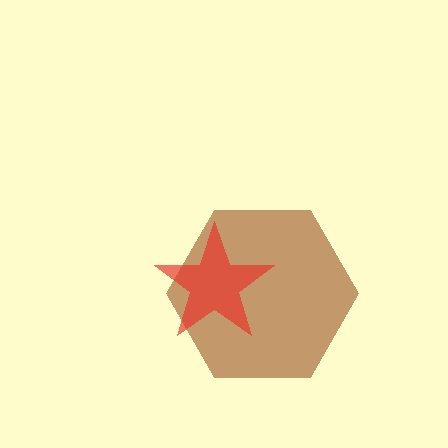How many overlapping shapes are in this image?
There are 2 overlapping shapes in the image.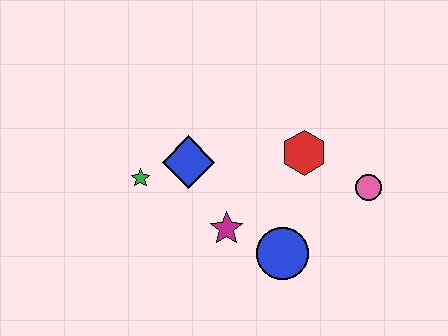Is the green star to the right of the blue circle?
No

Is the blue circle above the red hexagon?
No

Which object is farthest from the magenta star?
The pink circle is farthest from the magenta star.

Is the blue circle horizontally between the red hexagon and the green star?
Yes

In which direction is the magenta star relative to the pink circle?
The magenta star is to the left of the pink circle.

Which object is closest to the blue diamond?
The green star is closest to the blue diamond.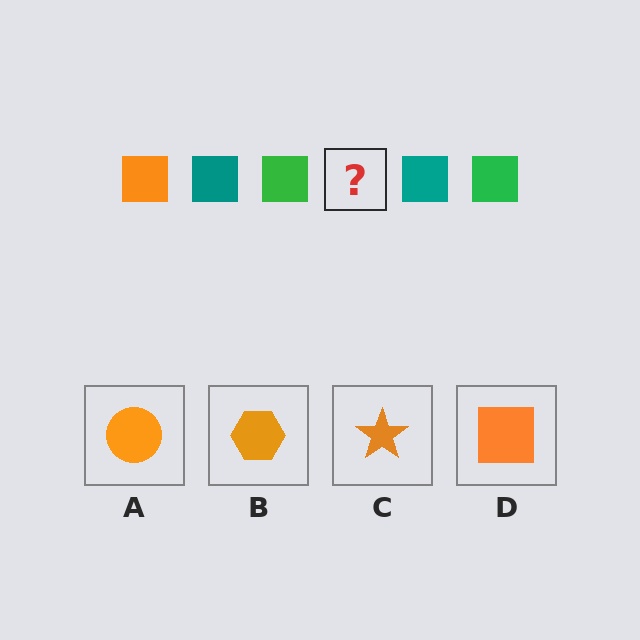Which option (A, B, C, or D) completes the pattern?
D.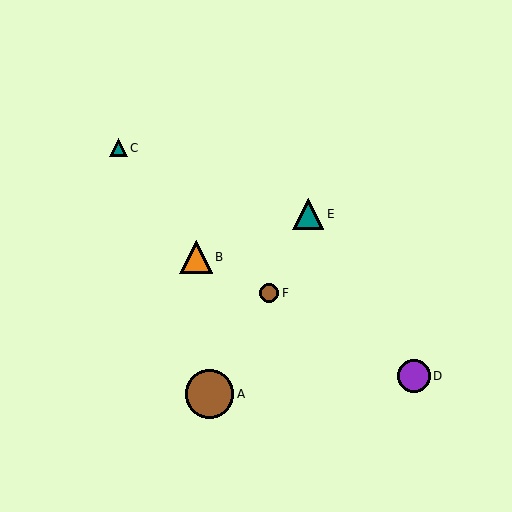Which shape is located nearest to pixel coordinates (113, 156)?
The teal triangle (labeled C) at (118, 148) is nearest to that location.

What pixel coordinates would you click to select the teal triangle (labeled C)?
Click at (118, 148) to select the teal triangle C.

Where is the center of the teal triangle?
The center of the teal triangle is at (308, 214).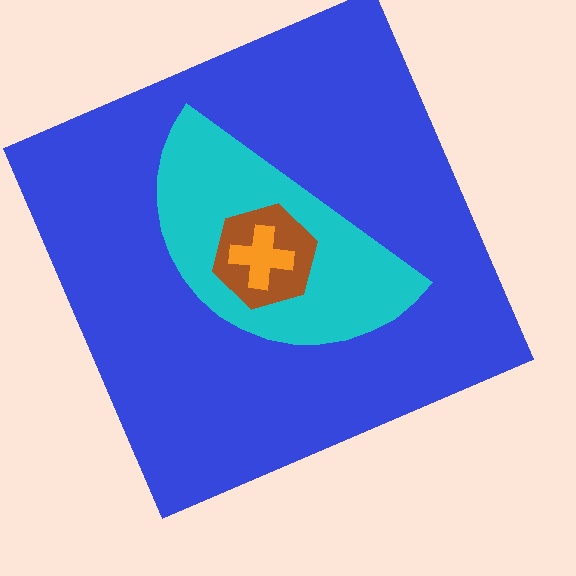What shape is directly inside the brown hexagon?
The orange cross.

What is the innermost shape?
The orange cross.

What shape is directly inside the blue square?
The cyan semicircle.